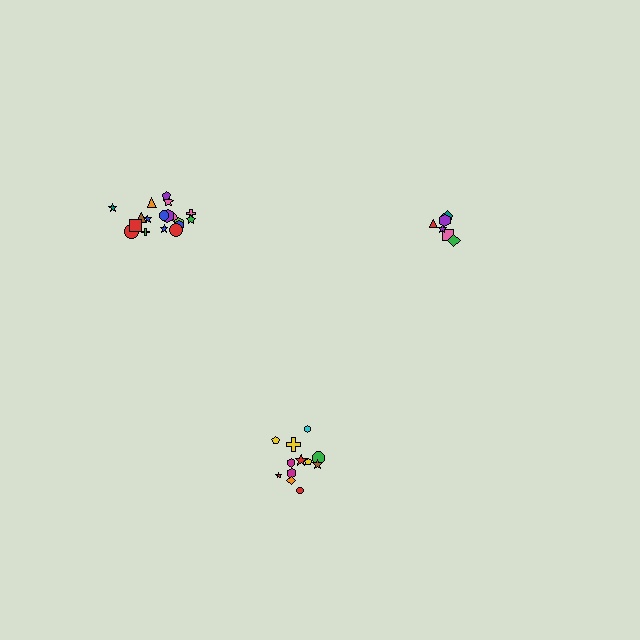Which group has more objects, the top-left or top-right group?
The top-left group.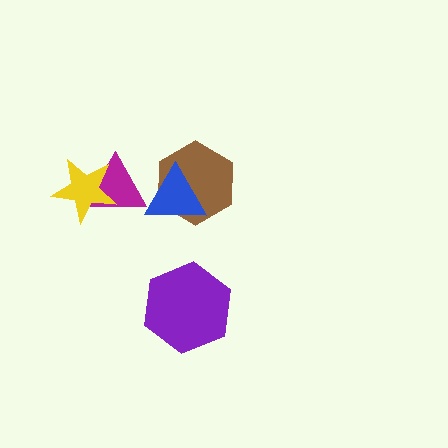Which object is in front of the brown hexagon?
The blue triangle is in front of the brown hexagon.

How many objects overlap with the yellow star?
1 object overlaps with the yellow star.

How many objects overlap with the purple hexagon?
0 objects overlap with the purple hexagon.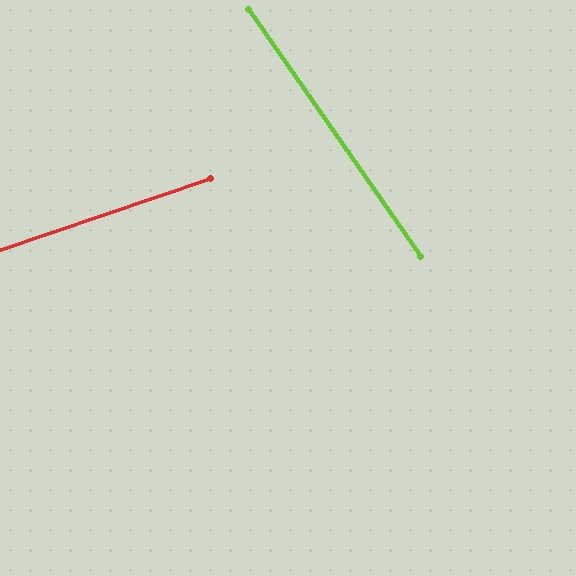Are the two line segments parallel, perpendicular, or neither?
Neither parallel nor perpendicular — they differ by about 74°.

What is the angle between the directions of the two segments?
Approximately 74 degrees.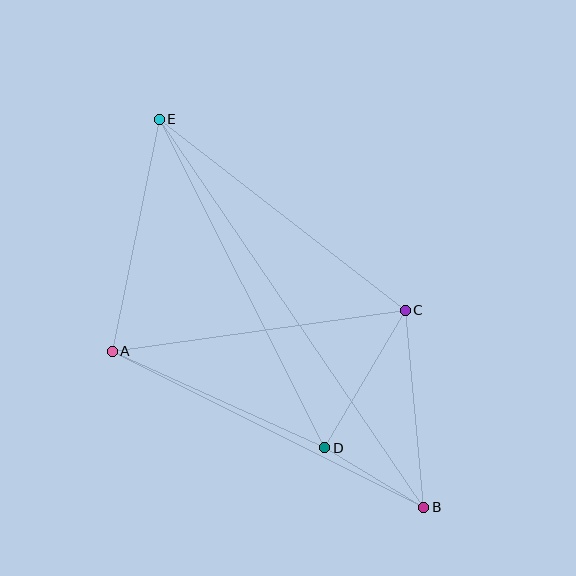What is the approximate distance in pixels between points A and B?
The distance between A and B is approximately 349 pixels.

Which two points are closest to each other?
Points B and D are closest to each other.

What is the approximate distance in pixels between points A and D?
The distance between A and D is approximately 233 pixels.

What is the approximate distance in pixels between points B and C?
The distance between B and C is approximately 198 pixels.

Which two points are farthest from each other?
Points B and E are farthest from each other.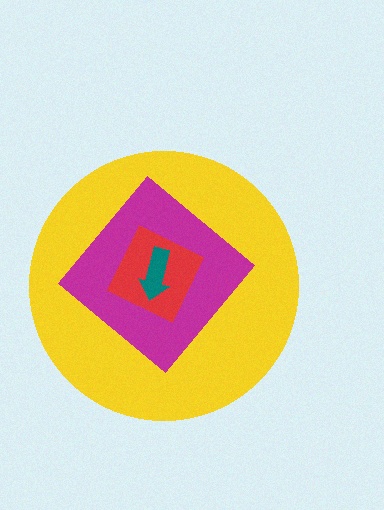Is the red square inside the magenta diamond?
Yes.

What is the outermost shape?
The yellow circle.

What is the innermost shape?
The teal arrow.